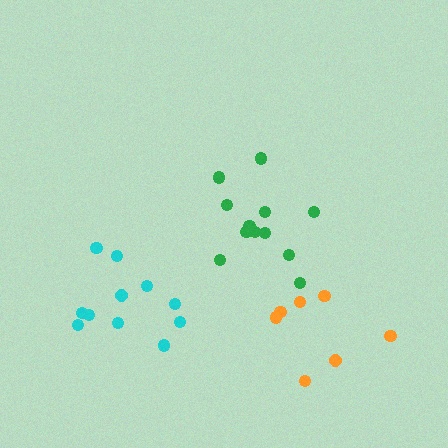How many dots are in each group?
Group 1: 12 dots, Group 2: 11 dots, Group 3: 7 dots (30 total).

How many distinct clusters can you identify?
There are 3 distinct clusters.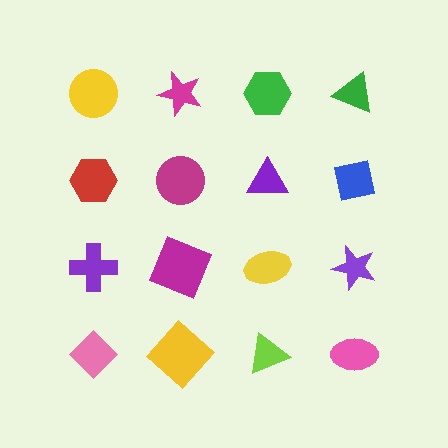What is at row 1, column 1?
A yellow circle.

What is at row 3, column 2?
A magenta square.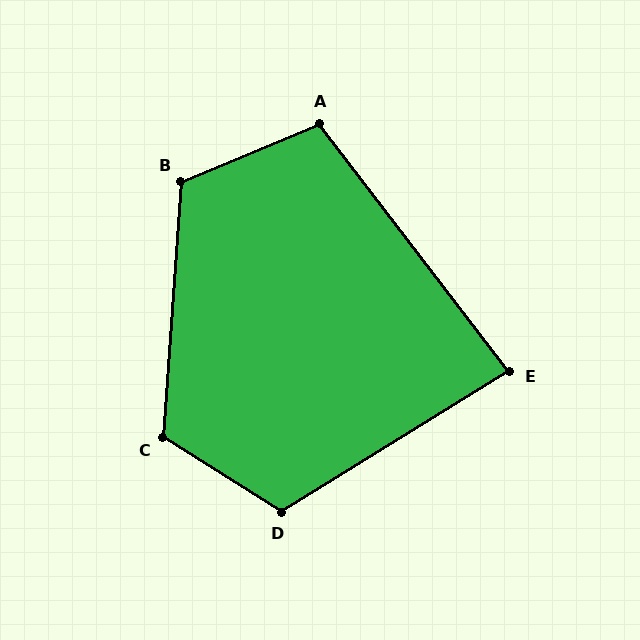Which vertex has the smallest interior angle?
E, at approximately 84 degrees.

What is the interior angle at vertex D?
Approximately 116 degrees (obtuse).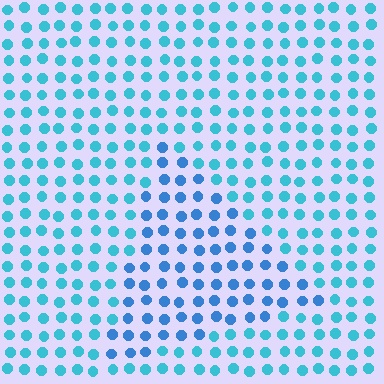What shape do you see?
I see a triangle.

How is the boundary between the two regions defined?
The boundary is defined purely by a slight shift in hue (about 25 degrees). Spacing, size, and orientation are identical on both sides.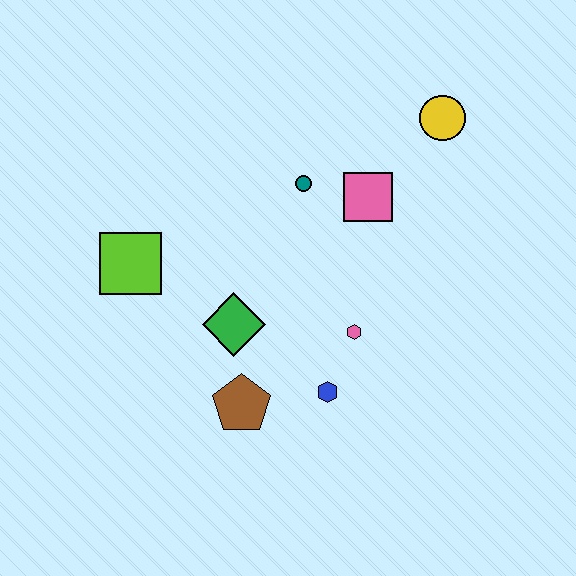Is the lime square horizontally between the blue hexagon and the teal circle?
No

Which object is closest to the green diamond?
The brown pentagon is closest to the green diamond.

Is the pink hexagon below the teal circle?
Yes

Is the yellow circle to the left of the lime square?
No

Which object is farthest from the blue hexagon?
The yellow circle is farthest from the blue hexagon.